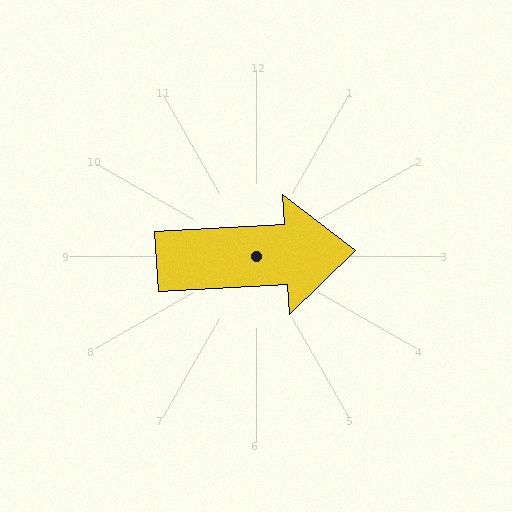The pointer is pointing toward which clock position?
Roughly 3 o'clock.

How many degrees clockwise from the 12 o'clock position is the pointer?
Approximately 87 degrees.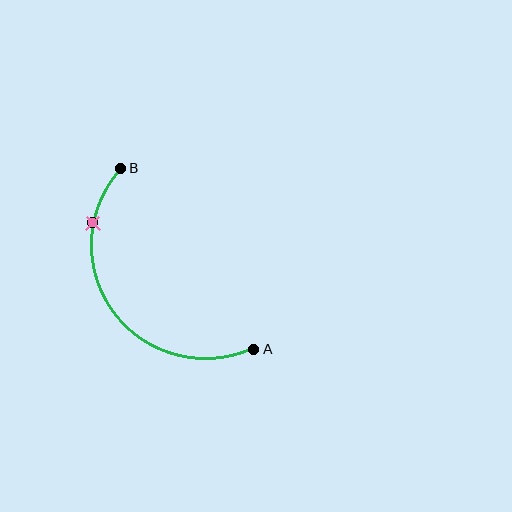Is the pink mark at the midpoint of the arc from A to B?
No. The pink mark lies on the arc but is closer to endpoint B. The arc midpoint would be at the point on the curve equidistant along the arc from both A and B.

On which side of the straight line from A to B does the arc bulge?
The arc bulges below and to the left of the straight line connecting A and B.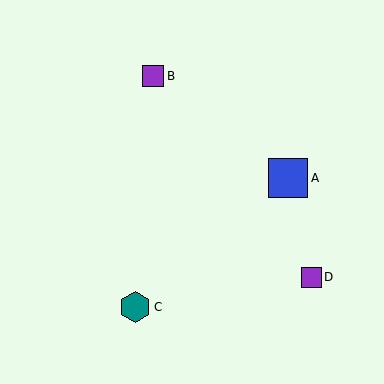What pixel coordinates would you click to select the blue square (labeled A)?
Click at (288, 178) to select the blue square A.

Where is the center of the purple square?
The center of the purple square is at (311, 277).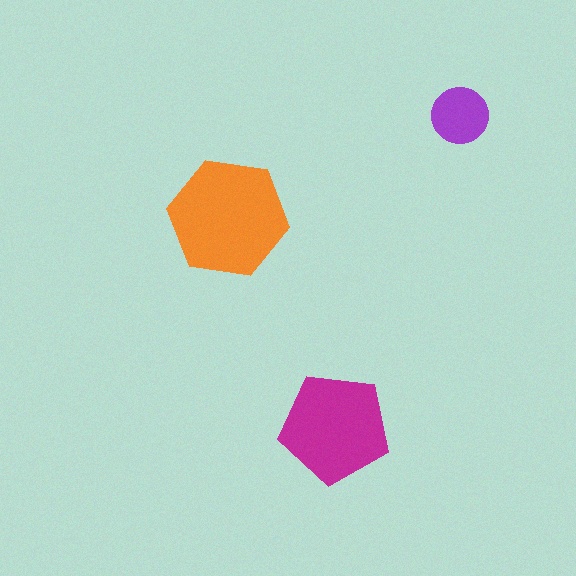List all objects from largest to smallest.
The orange hexagon, the magenta pentagon, the purple circle.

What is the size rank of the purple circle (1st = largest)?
3rd.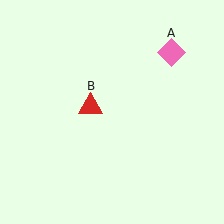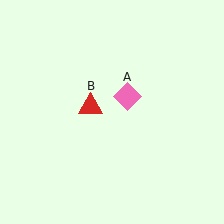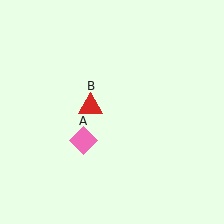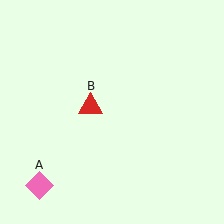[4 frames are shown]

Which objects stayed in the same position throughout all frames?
Red triangle (object B) remained stationary.